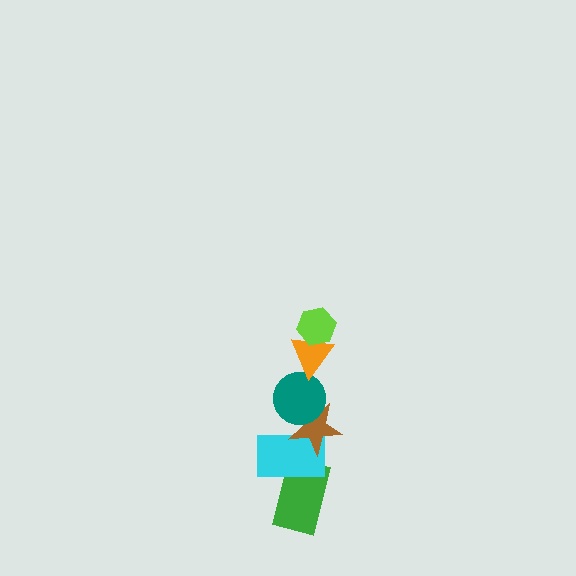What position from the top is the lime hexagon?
The lime hexagon is 1st from the top.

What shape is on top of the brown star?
The teal circle is on top of the brown star.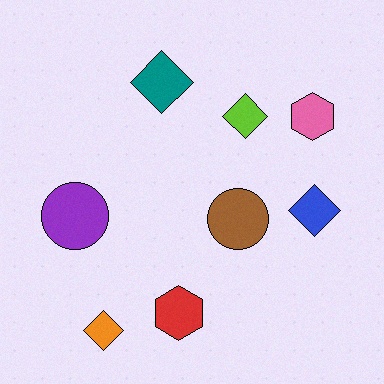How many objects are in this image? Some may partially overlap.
There are 8 objects.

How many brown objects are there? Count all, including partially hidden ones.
There is 1 brown object.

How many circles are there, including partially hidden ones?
There are 2 circles.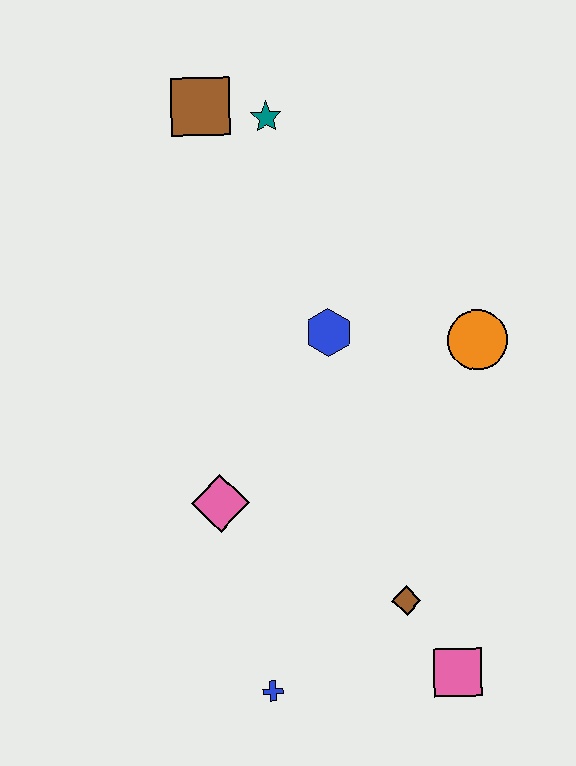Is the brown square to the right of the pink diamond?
No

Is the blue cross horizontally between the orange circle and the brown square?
Yes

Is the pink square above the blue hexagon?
No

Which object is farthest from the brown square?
The pink square is farthest from the brown square.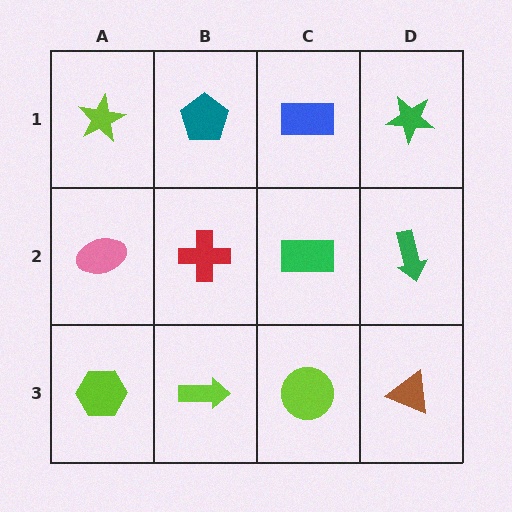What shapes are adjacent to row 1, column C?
A green rectangle (row 2, column C), a teal pentagon (row 1, column B), a green star (row 1, column D).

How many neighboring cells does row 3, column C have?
3.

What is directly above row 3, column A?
A pink ellipse.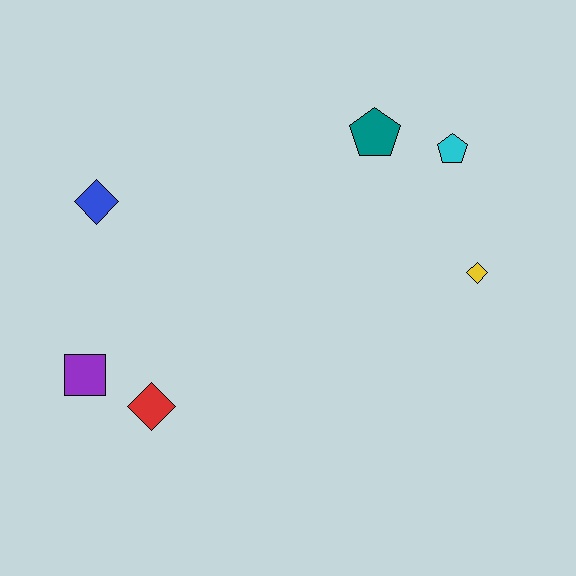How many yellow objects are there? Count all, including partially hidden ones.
There is 1 yellow object.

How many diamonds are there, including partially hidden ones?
There are 3 diamonds.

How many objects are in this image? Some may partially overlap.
There are 6 objects.